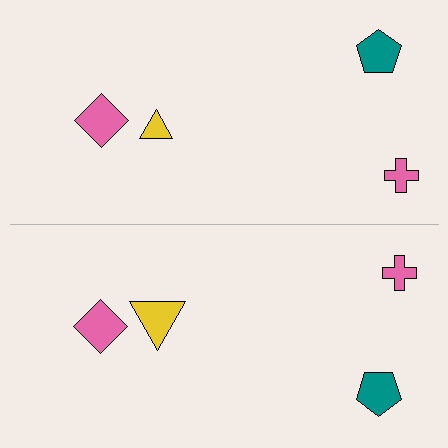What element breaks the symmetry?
The yellow triangle on the bottom side has a different size than its mirror counterpart.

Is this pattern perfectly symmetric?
No, the pattern is not perfectly symmetric. The yellow triangle on the bottom side has a different size than its mirror counterpart.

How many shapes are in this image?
There are 8 shapes in this image.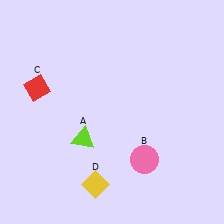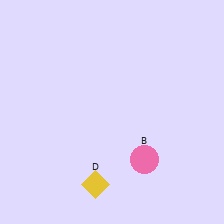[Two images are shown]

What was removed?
The red diamond (C), the lime triangle (A) were removed in Image 2.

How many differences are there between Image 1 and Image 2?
There are 2 differences between the two images.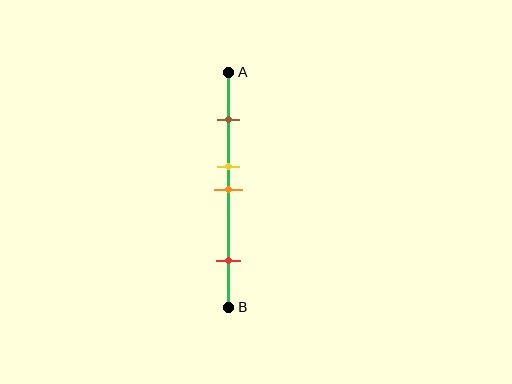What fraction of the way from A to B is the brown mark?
The brown mark is approximately 20% (0.2) of the way from A to B.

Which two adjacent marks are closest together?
The yellow and orange marks are the closest adjacent pair.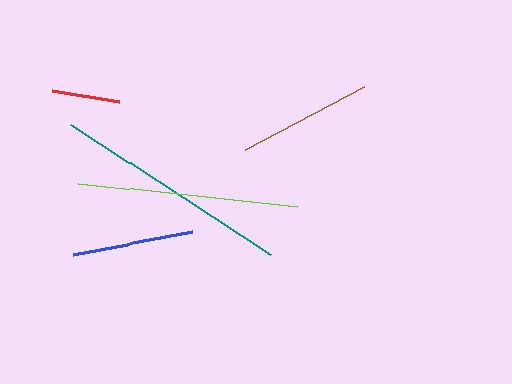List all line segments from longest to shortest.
From longest to shortest: teal, lime, brown, blue, red.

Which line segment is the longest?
The teal line is the longest at approximately 239 pixels.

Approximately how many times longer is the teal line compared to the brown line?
The teal line is approximately 1.8 times the length of the brown line.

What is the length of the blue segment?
The blue segment is approximately 122 pixels long.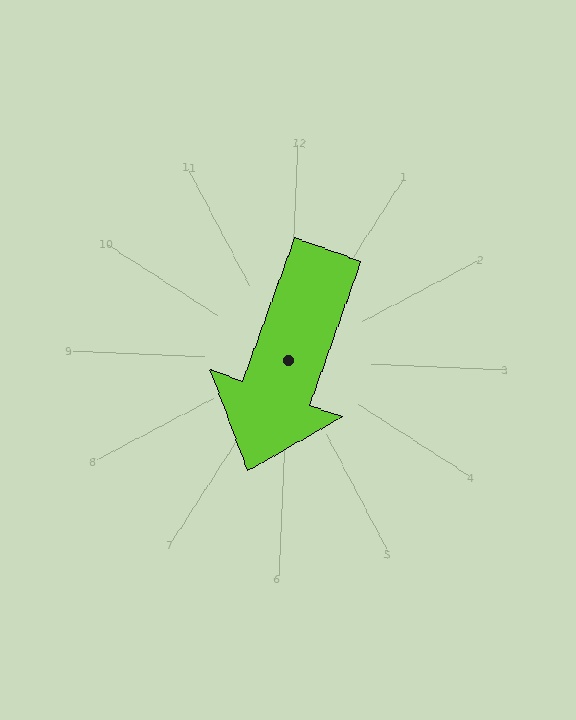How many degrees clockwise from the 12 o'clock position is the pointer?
Approximately 197 degrees.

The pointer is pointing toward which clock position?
Roughly 7 o'clock.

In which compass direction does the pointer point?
South.